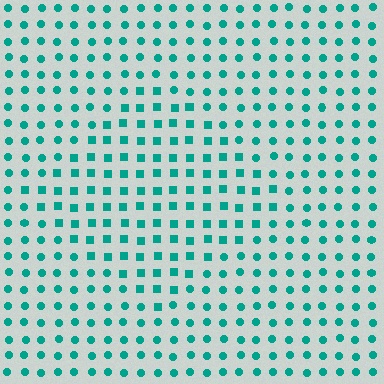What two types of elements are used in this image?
The image uses squares inside the diamond region and circles outside it.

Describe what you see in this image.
The image is filled with small teal elements arranged in a uniform grid. A diamond-shaped region contains squares, while the surrounding area contains circles. The boundary is defined purely by the change in element shape.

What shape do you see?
I see a diamond.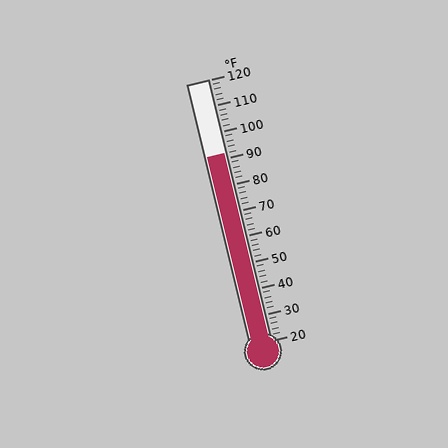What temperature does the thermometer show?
The thermometer shows approximately 92°F.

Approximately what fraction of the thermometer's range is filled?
The thermometer is filled to approximately 70% of its range.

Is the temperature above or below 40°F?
The temperature is above 40°F.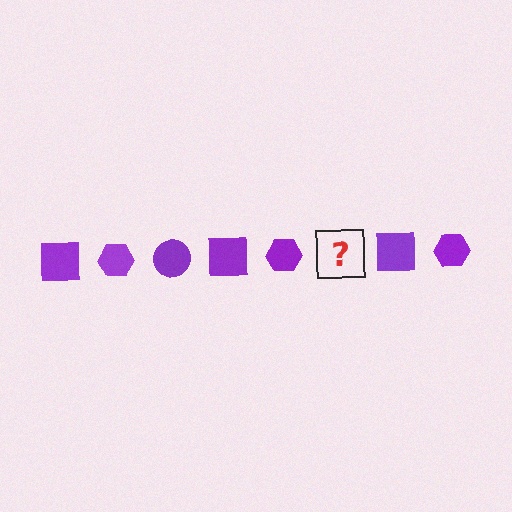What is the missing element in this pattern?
The missing element is a purple circle.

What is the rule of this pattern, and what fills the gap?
The rule is that the pattern cycles through square, hexagon, circle shapes in purple. The gap should be filled with a purple circle.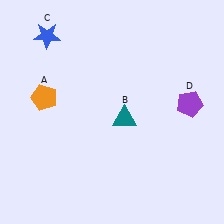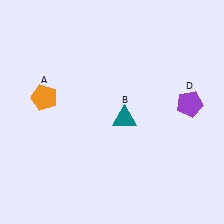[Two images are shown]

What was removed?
The blue star (C) was removed in Image 2.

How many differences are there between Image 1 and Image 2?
There is 1 difference between the two images.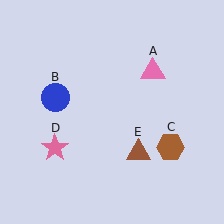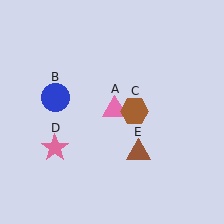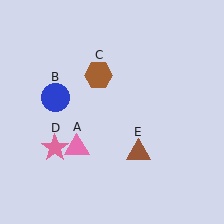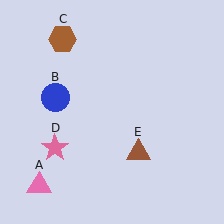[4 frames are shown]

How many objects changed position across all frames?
2 objects changed position: pink triangle (object A), brown hexagon (object C).